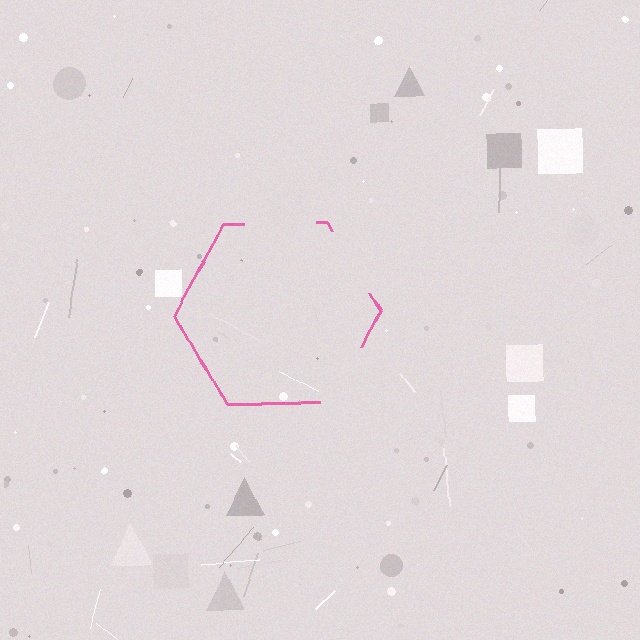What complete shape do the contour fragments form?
The contour fragments form a hexagon.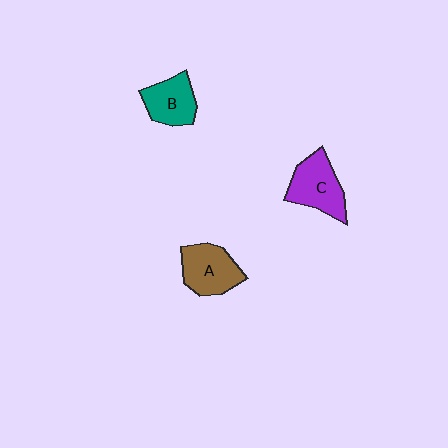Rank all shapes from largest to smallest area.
From largest to smallest: C (purple), A (brown), B (teal).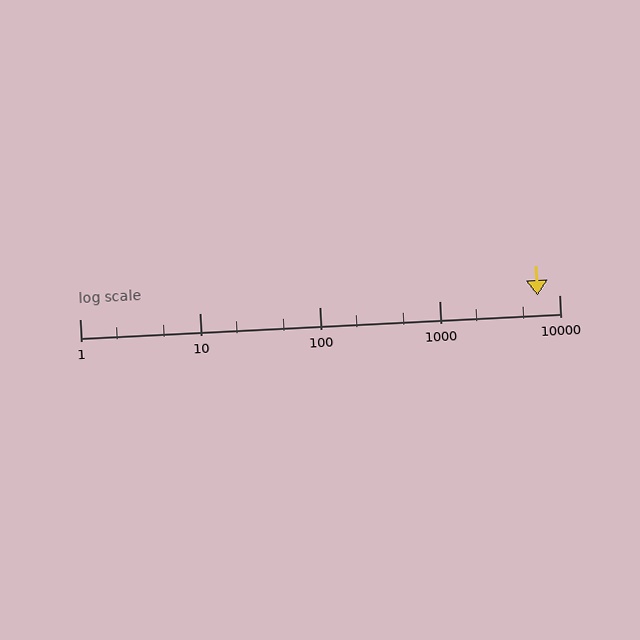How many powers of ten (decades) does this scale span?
The scale spans 4 decades, from 1 to 10000.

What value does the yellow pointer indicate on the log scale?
The pointer indicates approximately 6600.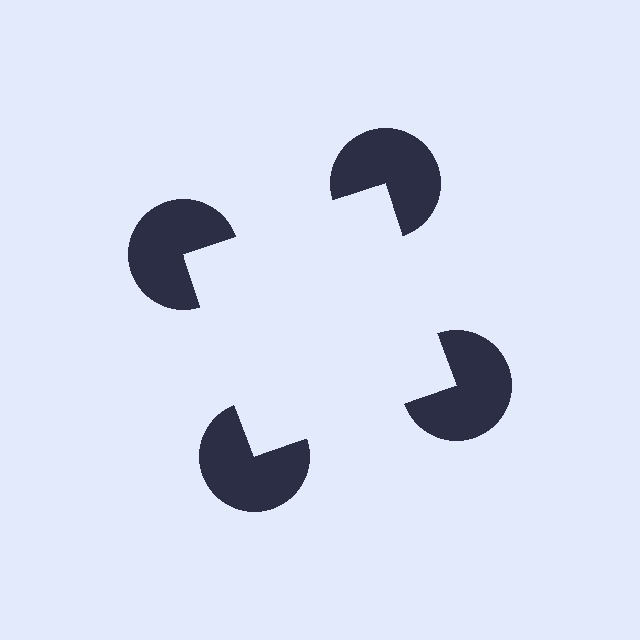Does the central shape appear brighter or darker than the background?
It typically appears slightly brighter than the background, even though no actual brightness change is drawn.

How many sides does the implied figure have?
4 sides.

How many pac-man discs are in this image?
There are 4 — one at each vertex of the illusory square.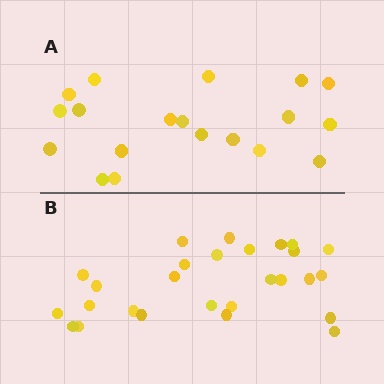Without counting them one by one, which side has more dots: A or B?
Region B (the bottom region) has more dots.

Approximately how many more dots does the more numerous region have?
Region B has roughly 8 or so more dots than region A.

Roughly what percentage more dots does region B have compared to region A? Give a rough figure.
About 40% more.